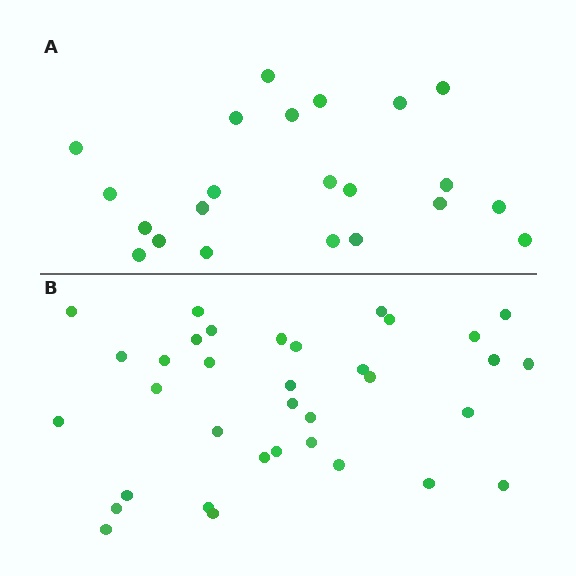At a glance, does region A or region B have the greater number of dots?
Region B (the bottom region) has more dots.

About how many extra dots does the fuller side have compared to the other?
Region B has approximately 15 more dots than region A.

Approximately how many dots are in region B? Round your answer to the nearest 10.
About 40 dots. (The exact count is 35, which rounds to 40.)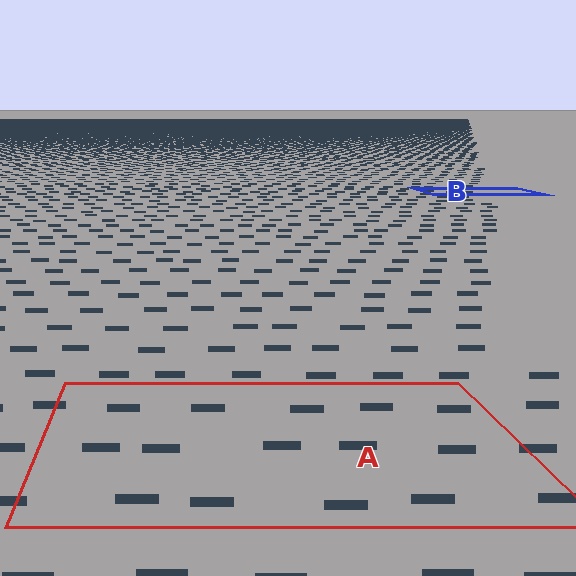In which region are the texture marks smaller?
The texture marks are smaller in region B, because it is farther away.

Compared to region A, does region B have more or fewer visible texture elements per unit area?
Region B has more texture elements per unit area — they are packed more densely because it is farther away.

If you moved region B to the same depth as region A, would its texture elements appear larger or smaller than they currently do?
They would appear larger. At a closer depth, the same texture elements are projected at a bigger on-screen size.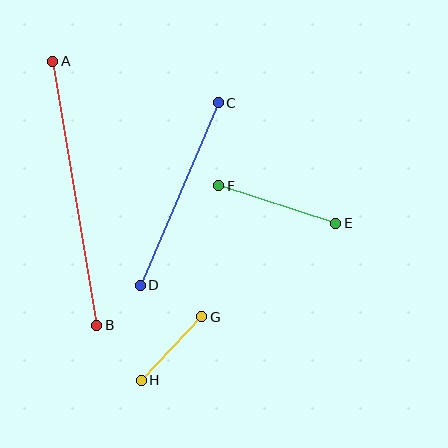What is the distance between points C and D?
The distance is approximately 198 pixels.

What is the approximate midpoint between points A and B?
The midpoint is at approximately (75, 193) pixels.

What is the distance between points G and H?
The distance is approximately 88 pixels.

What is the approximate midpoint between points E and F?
The midpoint is at approximately (277, 204) pixels.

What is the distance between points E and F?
The distance is approximately 123 pixels.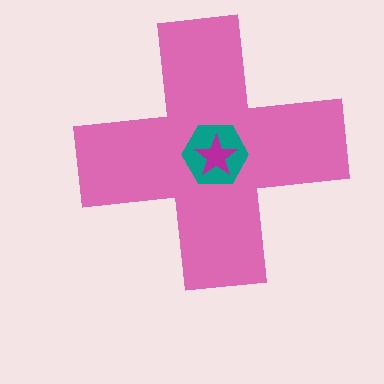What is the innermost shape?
The magenta star.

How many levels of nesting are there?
3.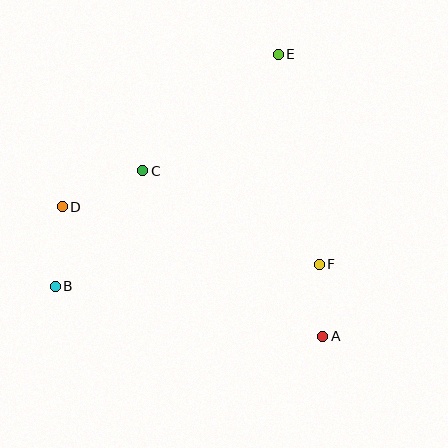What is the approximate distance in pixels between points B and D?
The distance between B and D is approximately 80 pixels.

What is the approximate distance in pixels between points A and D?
The distance between A and D is approximately 291 pixels.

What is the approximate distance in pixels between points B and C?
The distance between B and C is approximately 145 pixels.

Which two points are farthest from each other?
Points B and E are farthest from each other.